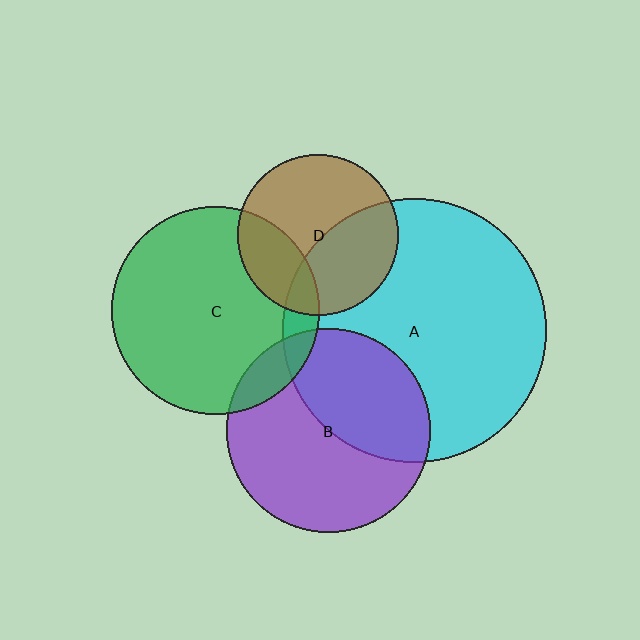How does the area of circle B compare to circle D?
Approximately 1.6 times.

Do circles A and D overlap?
Yes.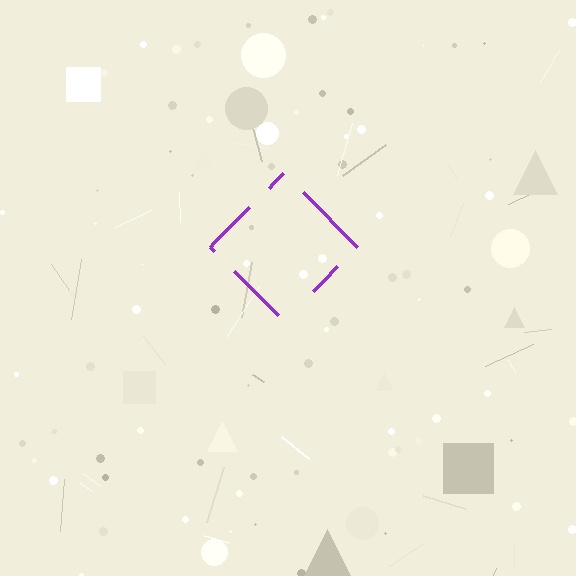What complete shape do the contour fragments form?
The contour fragments form a diamond.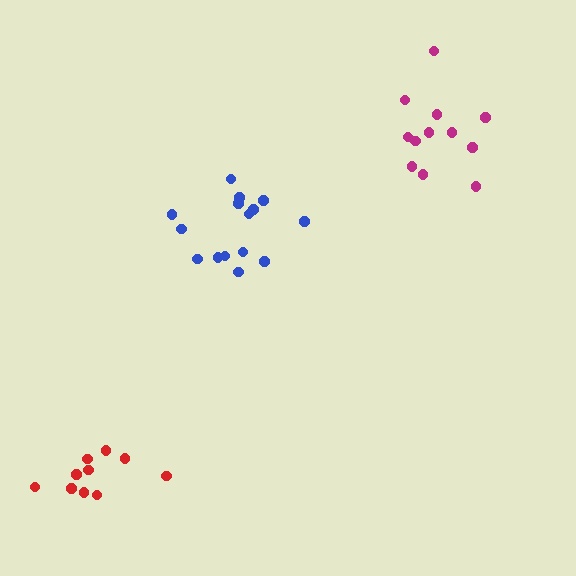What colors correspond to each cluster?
The clusters are colored: blue, magenta, red.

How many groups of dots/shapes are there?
There are 3 groups.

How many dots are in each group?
Group 1: 15 dots, Group 2: 12 dots, Group 3: 10 dots (37 total).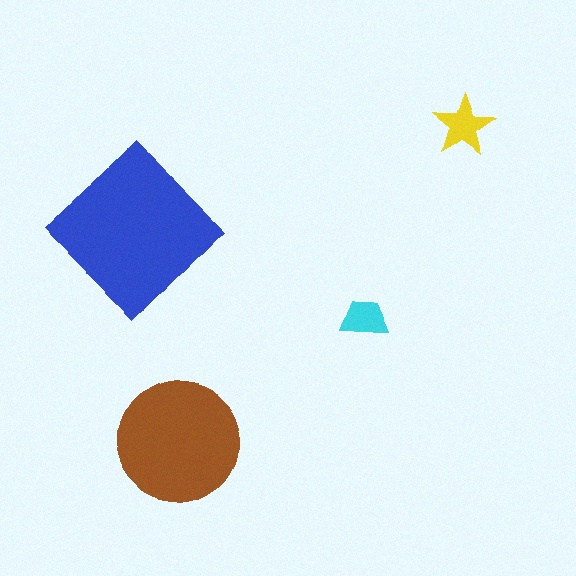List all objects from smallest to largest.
The cyan trapezoid, the yellow star, the brown circle, the blue diamond.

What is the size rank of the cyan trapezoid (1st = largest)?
4th.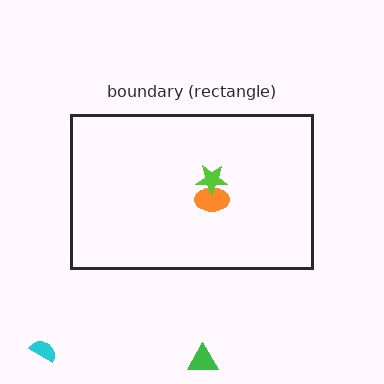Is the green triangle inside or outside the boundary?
Outside.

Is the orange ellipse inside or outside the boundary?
Inside.